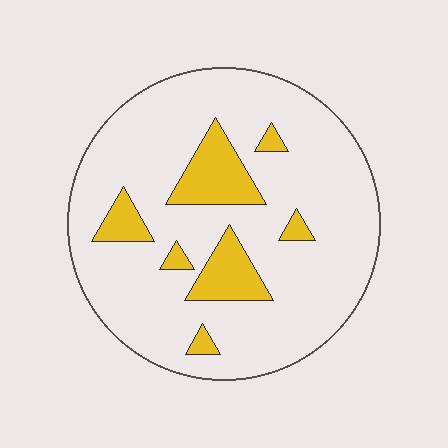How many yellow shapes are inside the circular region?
7.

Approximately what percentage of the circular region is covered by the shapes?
Approximately 15%.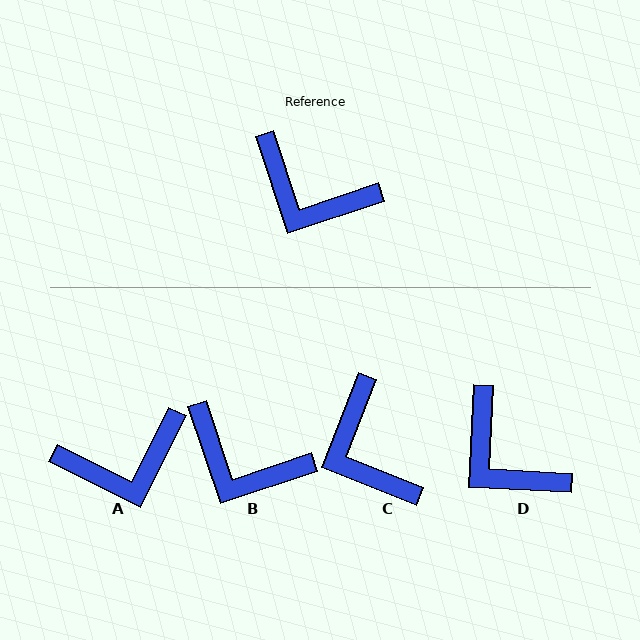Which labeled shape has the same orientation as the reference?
B.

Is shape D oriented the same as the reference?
No, it is off by about 21 degrees.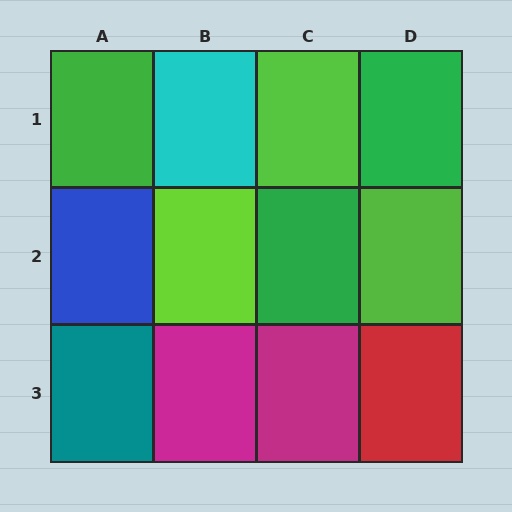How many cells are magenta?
2 cells are magenta.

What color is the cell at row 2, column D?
Lime.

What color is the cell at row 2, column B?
Lime.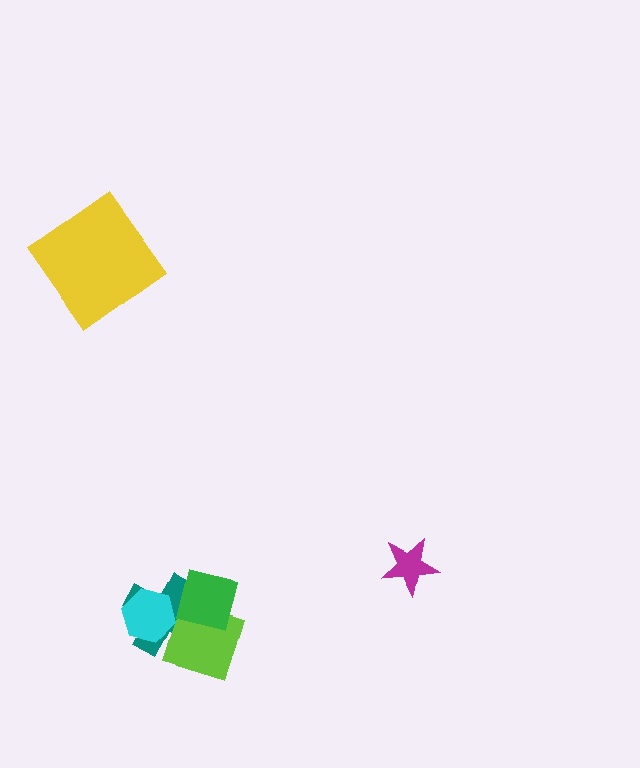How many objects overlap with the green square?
2 objects overlap with the green square.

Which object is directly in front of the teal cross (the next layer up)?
The lime square is directly in front of the teal cross.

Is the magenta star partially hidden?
No, no other shape covers it.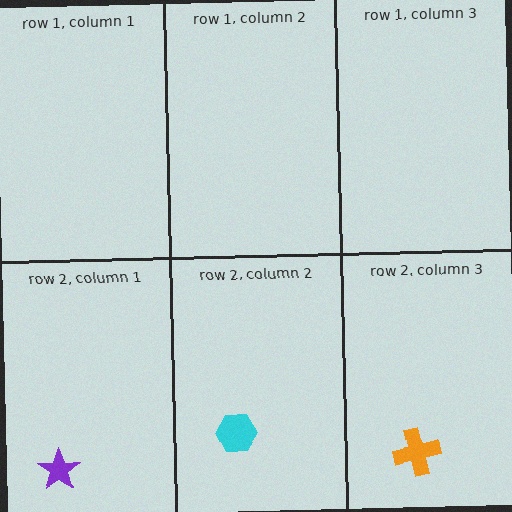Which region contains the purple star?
The row 2, column 1 region.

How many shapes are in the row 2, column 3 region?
1.